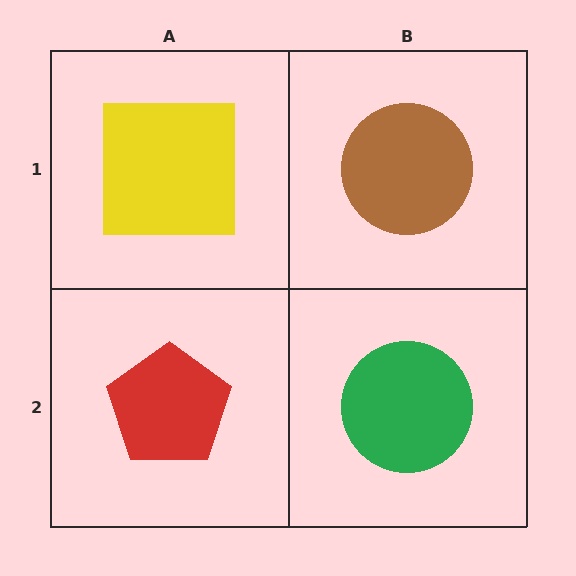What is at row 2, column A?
A red pentagon.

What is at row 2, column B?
A green circle.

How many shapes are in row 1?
2 shapes.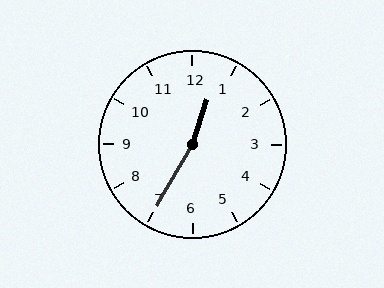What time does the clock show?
12:35.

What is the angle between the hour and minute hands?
Approximately 168 degrees.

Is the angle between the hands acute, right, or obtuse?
It is obtuse.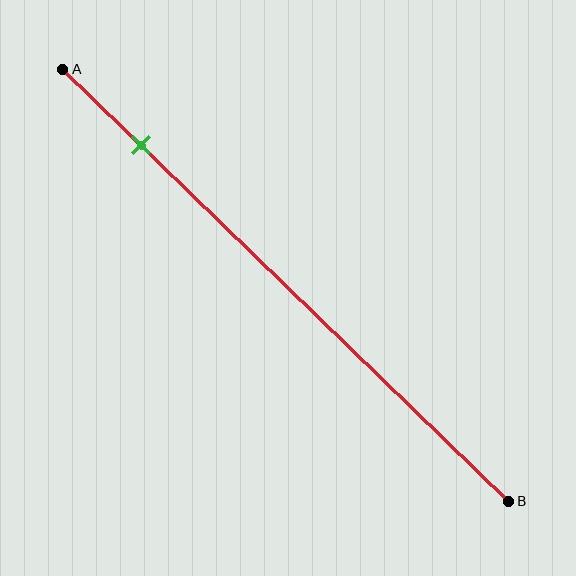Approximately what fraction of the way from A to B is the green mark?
The green mark is approximately 20% of the way from A to B.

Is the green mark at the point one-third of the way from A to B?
No, the mark is at about 20% from A, not at the 33% one-third point.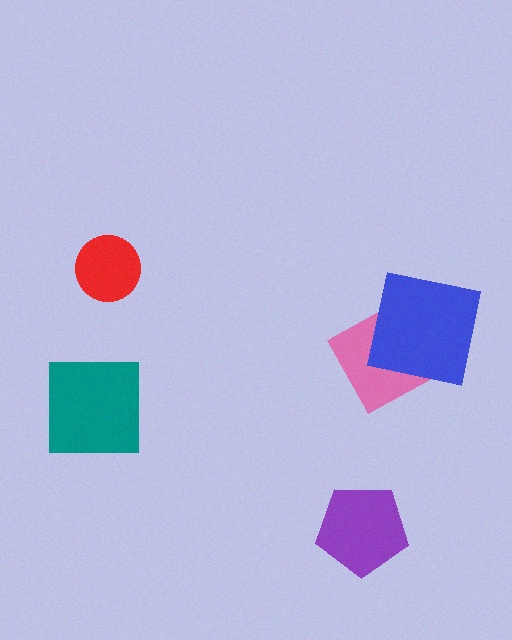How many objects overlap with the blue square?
1 object overlaps with the blue square.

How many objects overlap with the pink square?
1 object overlaps with the pink square.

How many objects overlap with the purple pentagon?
0 objects overlap with the purple pentagon.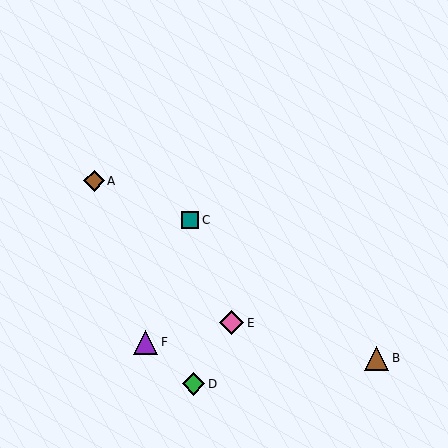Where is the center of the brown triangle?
The center of the brown triangle is at (377, 358).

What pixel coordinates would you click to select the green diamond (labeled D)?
Click at (194, 384) to select the green diamond D.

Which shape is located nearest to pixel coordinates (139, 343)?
The purple triangle (labeled F) at (146, 342) is nearest to that location.